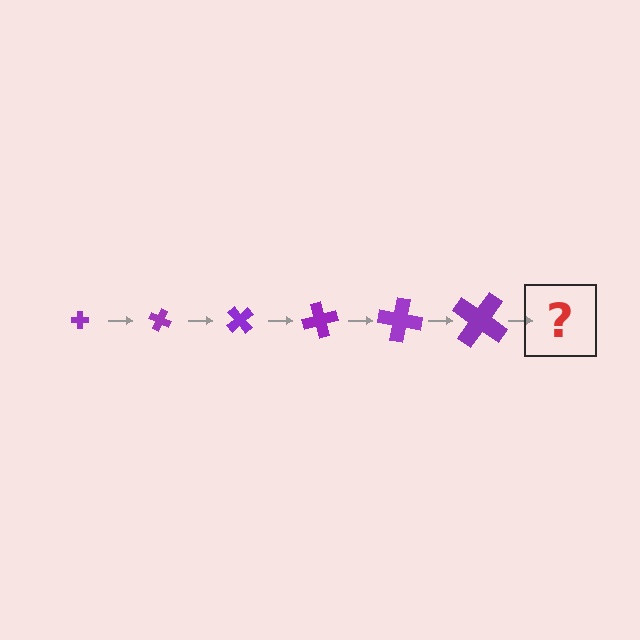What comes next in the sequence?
The next element should be a cross, larger than the previous one and rotated 150 degrees from the start.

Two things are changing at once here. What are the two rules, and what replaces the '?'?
The two rules are that the cross grows larger each step and it rotates 25 degrees each step. The '?' should be a cross, larger than the previous one and rotated 150 degrees from the start.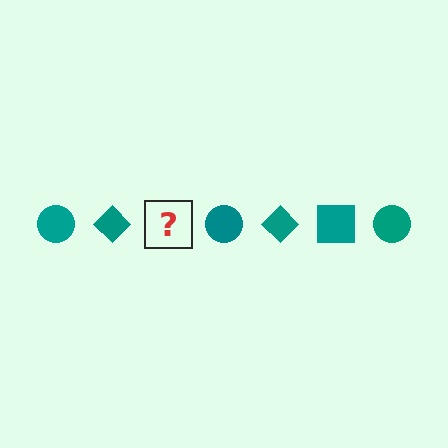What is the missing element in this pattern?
The missing element is a teal square.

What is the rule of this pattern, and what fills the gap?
The rule is that the pattern cycles through circle, diamond, square shapes in teal. The gap should be filled with a teal square.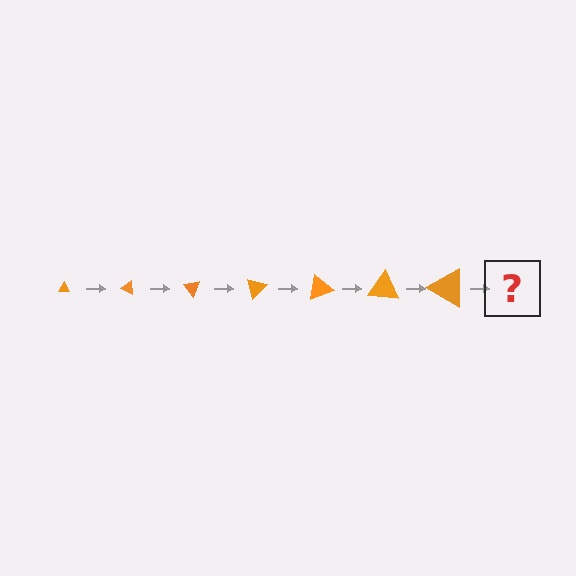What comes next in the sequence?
The next element should be a triangle, larger than the previous one and rotated 175 degrees from the start.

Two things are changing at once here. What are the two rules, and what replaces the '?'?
The two rules are that the triangle grows larger each step and it rotates 25 degrees each step. The '?' should be a triangle, larger than the previous one and rotated 175 degrees from the start.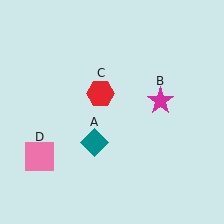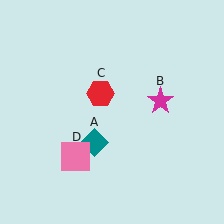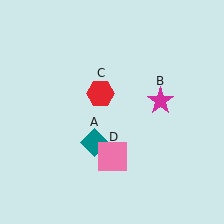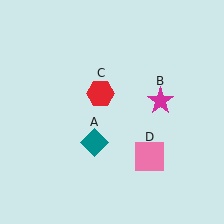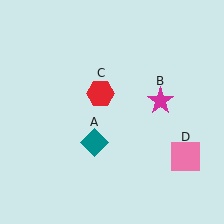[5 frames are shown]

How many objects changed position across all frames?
1 object changed position: pink square (object D).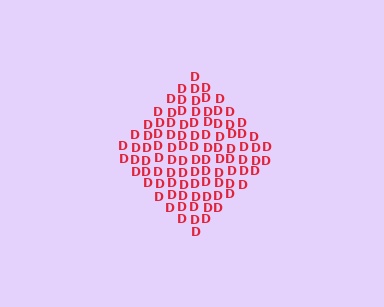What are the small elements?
The small elements are letter D's.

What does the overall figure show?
The overall figure shows a diamond.